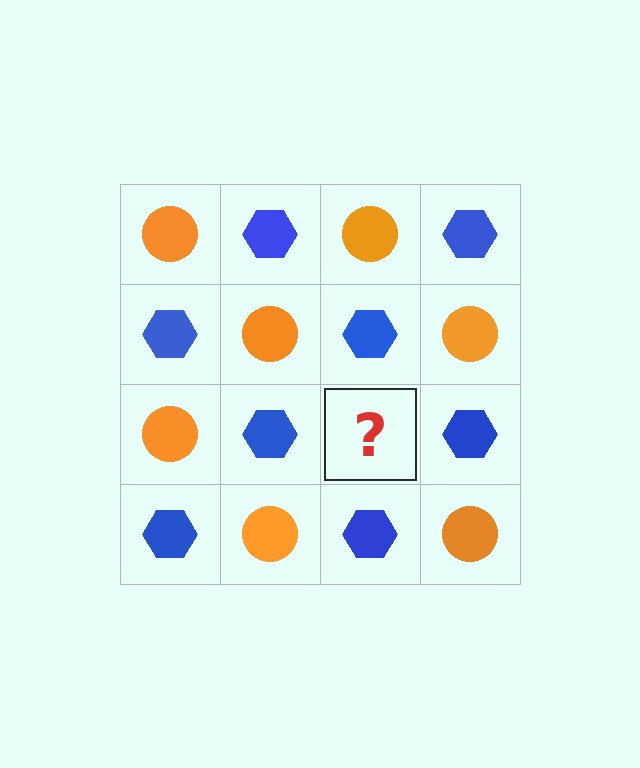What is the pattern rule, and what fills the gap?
The rule is that it alternates orange circle and blue hexagon in a checkerboard pattern. The gap should be filled with an orange circle.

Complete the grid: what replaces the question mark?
The question mark should be replaced with an orange circle.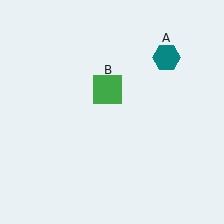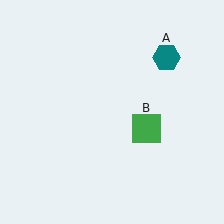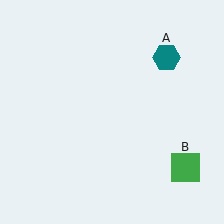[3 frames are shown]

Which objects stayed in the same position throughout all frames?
Teal hexagon (object A) remained stationary.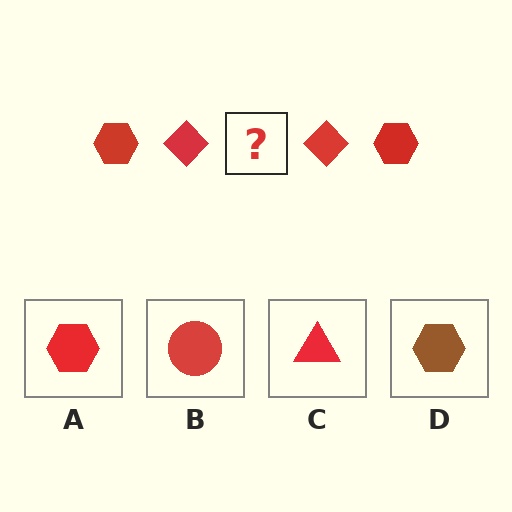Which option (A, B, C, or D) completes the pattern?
A.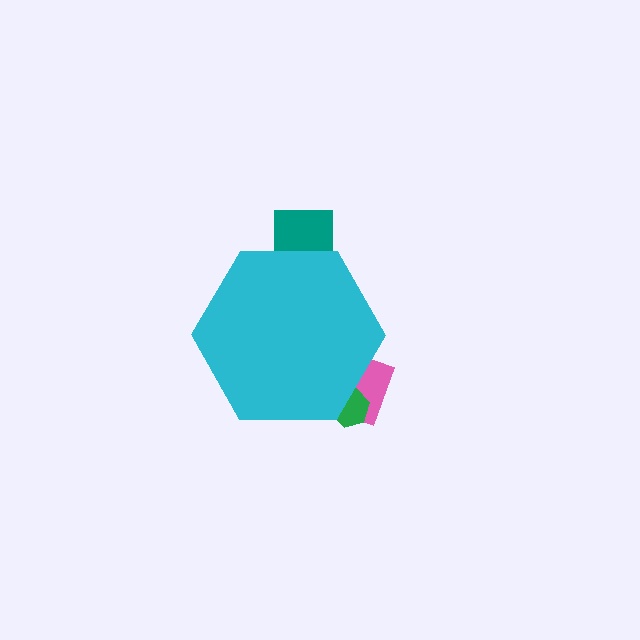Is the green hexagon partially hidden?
Yes, the green hexagon is partially hidden behind the cyan hexagon.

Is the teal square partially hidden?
Yes, the teal square is partially hidden behind the cyan hexagon.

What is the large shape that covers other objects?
A cyan hexagon.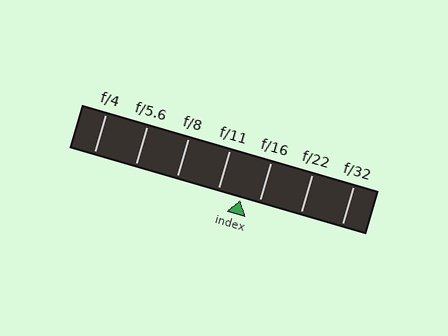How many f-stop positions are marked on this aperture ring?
There are 7 f-stop positions marked.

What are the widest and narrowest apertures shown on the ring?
The widest aperture shown is f/4 and the narrowest is f/32.